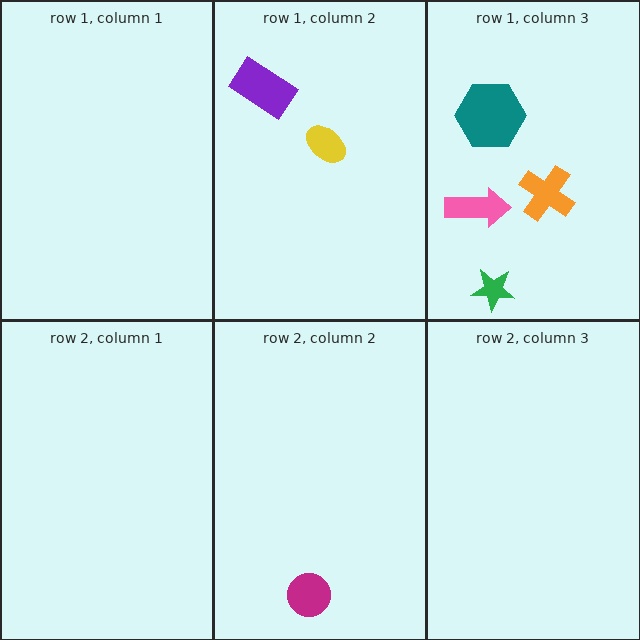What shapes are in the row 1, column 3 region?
The pink arrow, the teal hexagon, the orange cross, the green star.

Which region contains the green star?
The row 1, column 3 region.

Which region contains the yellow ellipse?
The row 1, column 2 region.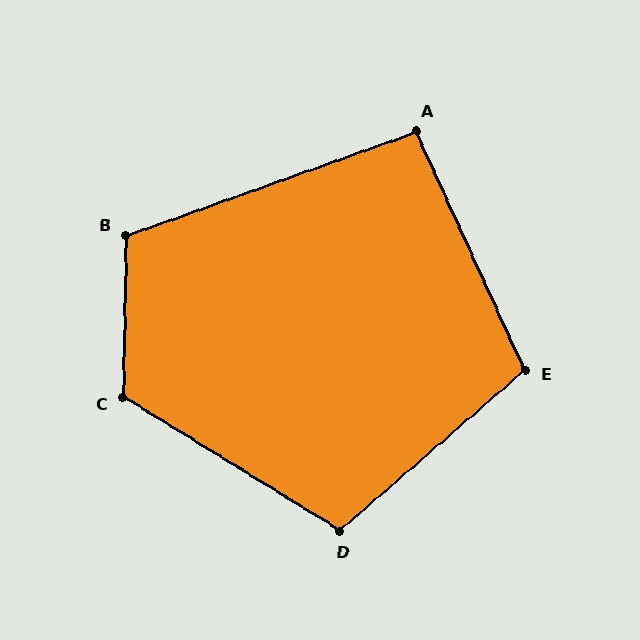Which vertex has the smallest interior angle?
A, at approximately 95 degrees.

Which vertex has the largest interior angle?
C, at approximately 120 degrees.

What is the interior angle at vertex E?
Approximately 106 degrees (obtuse).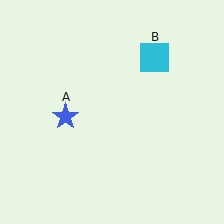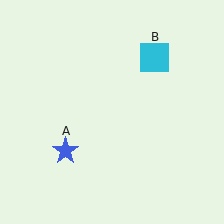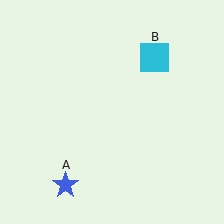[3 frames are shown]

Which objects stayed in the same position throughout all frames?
Cyan square (object B) remained stationary.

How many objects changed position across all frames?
1 object changed position: blue star (object A).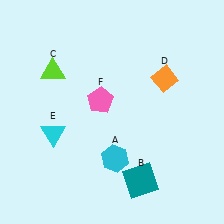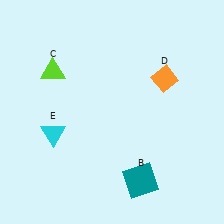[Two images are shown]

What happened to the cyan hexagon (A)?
The cyan hexagon (A) was removed in Image 2. It was in the bottom-right area of Image 1.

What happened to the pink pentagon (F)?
The pink pentagon (F) was removed in Image 2. It was in the top-left area of Image 1.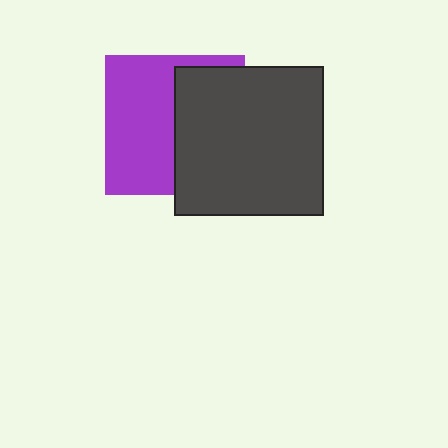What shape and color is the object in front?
The object in front is a dark gray square.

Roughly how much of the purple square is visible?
About half of it is visible (roughly 52%).